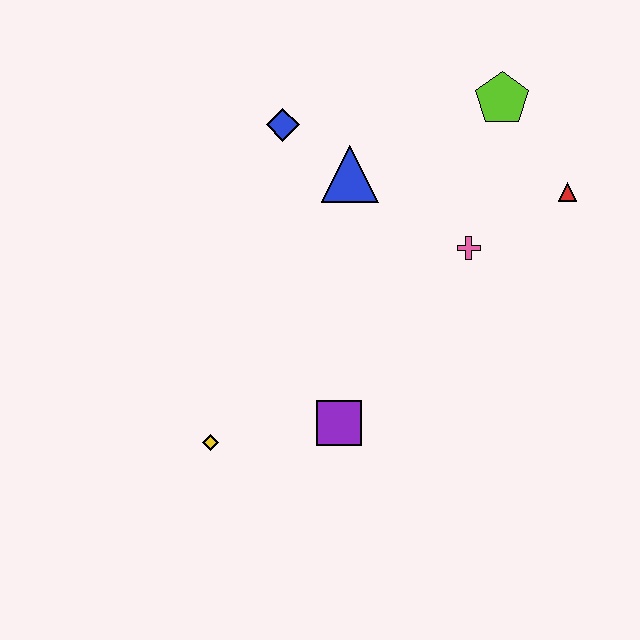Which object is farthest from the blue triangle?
The yellow diamond is farthest from the blue triangle.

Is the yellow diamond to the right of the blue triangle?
No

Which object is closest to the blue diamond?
The blue triangle is closest to the blue diamond.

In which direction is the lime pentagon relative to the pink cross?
The lime pentagon is above the pink cross.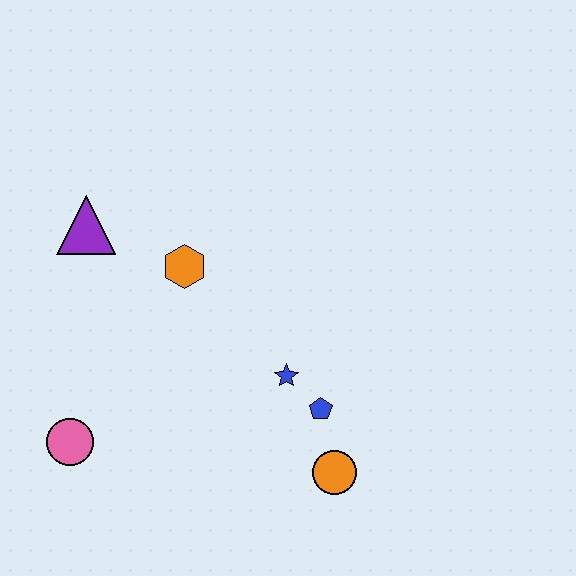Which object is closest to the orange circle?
The blue pentagon is closest to the orange circle.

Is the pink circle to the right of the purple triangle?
No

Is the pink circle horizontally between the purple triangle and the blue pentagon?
No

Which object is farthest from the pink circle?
The orange circle is farthest from the pink circle.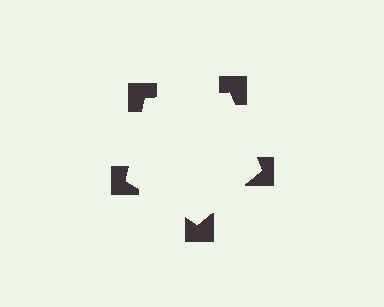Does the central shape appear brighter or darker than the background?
It typically appears slightly brighter than the background, even though no actual brightness change is drawn.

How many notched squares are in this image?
There are 5 — one at each vertex of the illusory pentagon.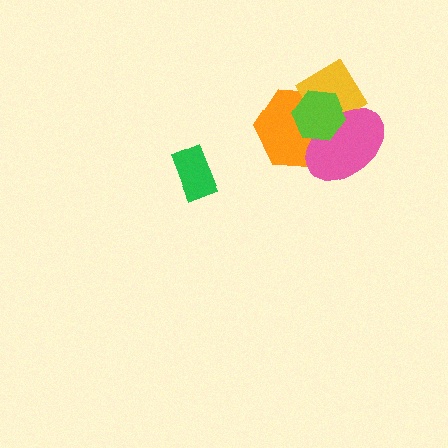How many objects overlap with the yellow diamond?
3 objects overlap with the yellow diamond.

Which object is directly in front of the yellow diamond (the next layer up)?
The pink ellipse is directly in front of the yellow diamond.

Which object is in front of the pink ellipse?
The lime hexagon is in front of the pink ellipse.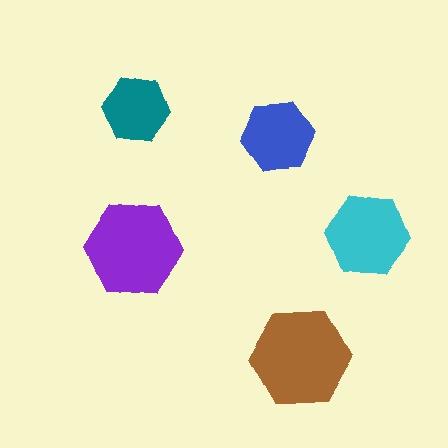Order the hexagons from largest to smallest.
the brown one, the purple one, the cyan one, the blue one, the teal one.